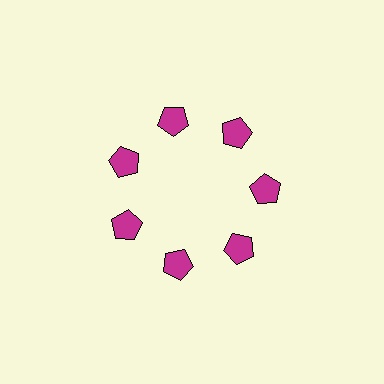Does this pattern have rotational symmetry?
Yes, this pattern has 7-fold rotational symmetry. It looks the same after rotating 51 degrees around the center.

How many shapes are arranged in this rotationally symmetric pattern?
There are 7 shapes, arranged in 7 groups of 1.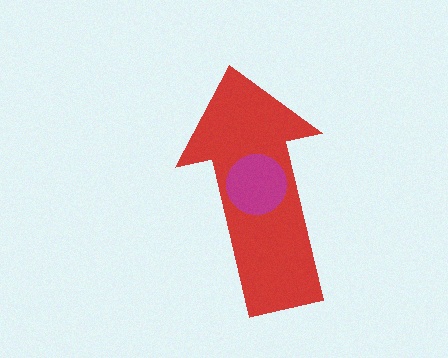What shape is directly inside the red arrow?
The magenta circle.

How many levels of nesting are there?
2.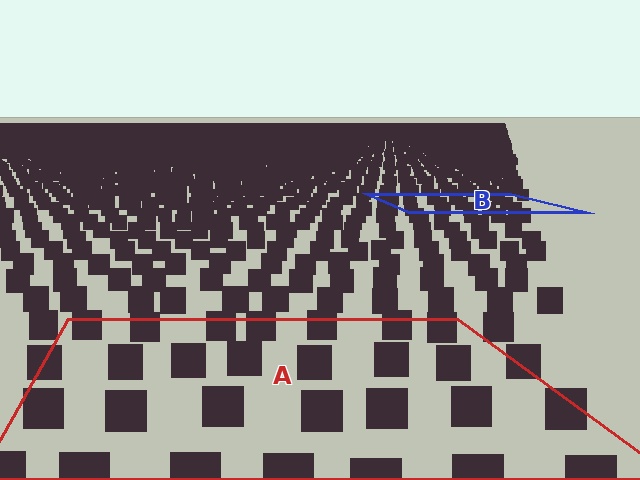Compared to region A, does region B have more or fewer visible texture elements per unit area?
Region B has more texture elements per unit area — they are packed more densely because it is farther away.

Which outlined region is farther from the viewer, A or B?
Region B is farther from the viewer — the texture elements inside it appear smaller and more densely packed.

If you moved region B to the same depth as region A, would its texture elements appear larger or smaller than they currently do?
They would appear larger. At a closer depth, the same texture elements are projected at a bigger on-screen size.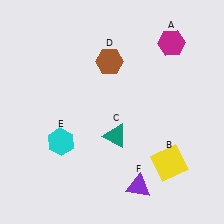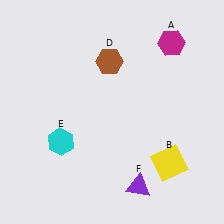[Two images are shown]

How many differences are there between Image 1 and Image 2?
There is 1 difference between the two images.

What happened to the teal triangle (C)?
The teal triangle (C) was removed in Image 2. It was in the bottom-right area of Image 1.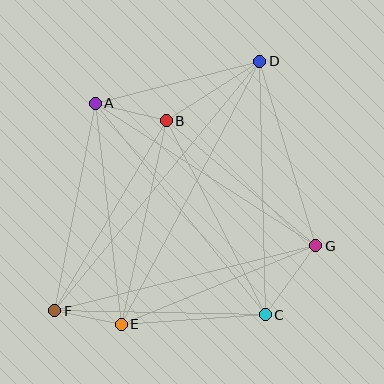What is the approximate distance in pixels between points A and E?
The distance between A and E is approximately 223 pixels.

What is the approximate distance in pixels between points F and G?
The distance between F and G is approximately 269 pixels.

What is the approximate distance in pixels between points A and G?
The distance between A and G is approximately 263 pixels.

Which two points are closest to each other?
Points E and F are closest to each other.